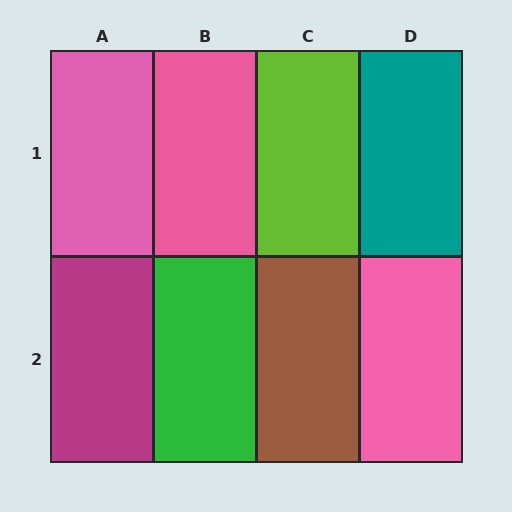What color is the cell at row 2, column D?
Pink.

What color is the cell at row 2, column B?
Green.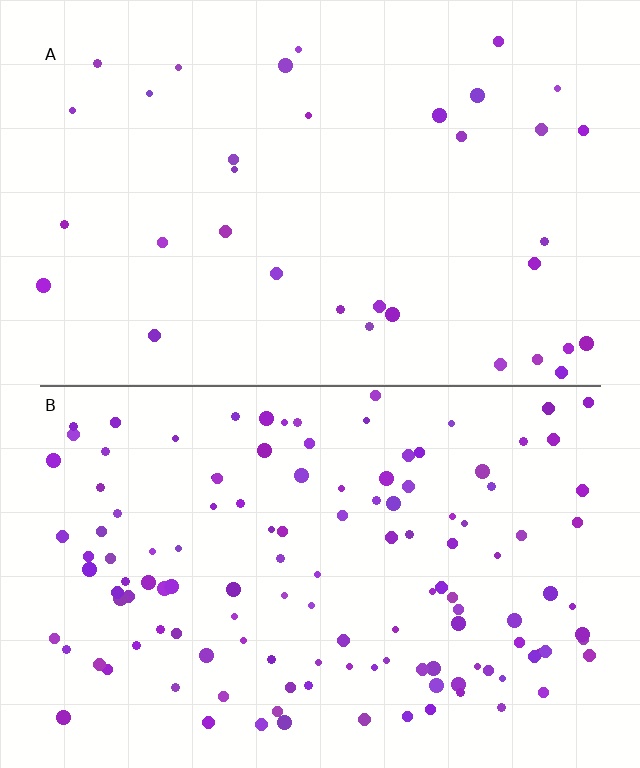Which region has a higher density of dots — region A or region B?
B (the bottom).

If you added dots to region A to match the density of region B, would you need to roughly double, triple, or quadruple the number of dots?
Approximately quadruple.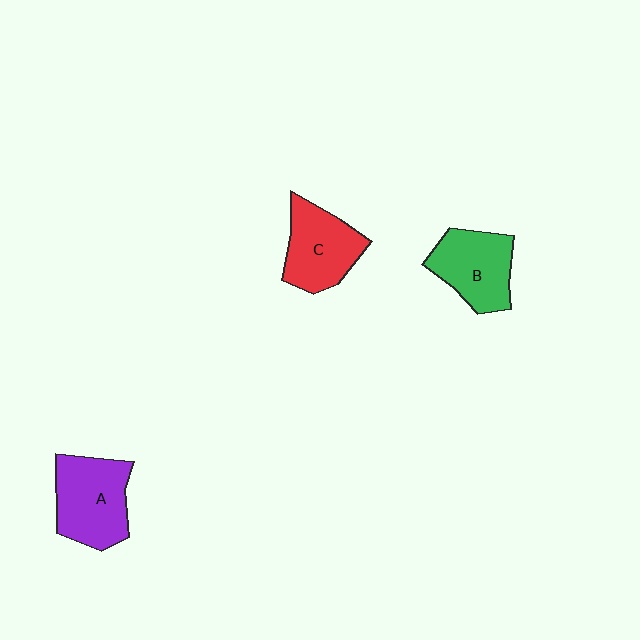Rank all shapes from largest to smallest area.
From largest to smallest: A (purple), C (red), B (green).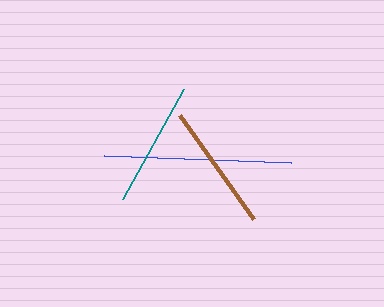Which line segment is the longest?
The blue line is the longest at approximately 187 pixels.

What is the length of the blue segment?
The blue segment is approximately 187 pixels long.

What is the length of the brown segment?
The brown segment is approximately 128 pixels long.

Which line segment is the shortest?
The teal line is the shortest at approximately 126 pixels.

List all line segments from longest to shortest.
From longest to shortest: blue, brown, teal.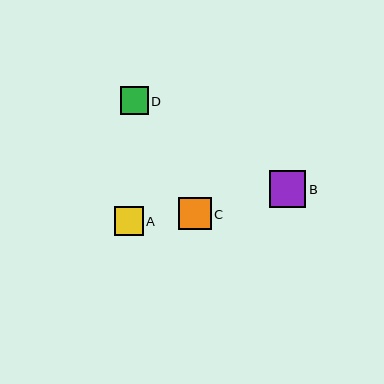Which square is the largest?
Square B is the largest with a size of approximately 36 pixels.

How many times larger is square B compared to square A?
Square B is approximately 1.3 times the size of square A.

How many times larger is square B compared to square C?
Square B is approximately 1.1 times the size of square C.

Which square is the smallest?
Square D is the smallest with a size of approximately 28 pixels.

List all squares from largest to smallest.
From largest to smallest: B, C, A, D.